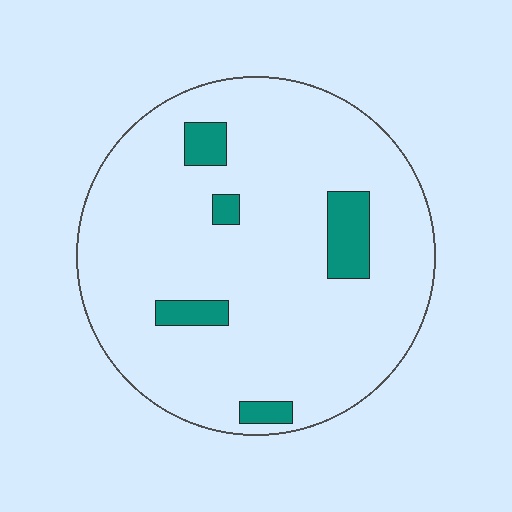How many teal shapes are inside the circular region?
5.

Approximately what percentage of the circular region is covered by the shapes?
Approximately 10%.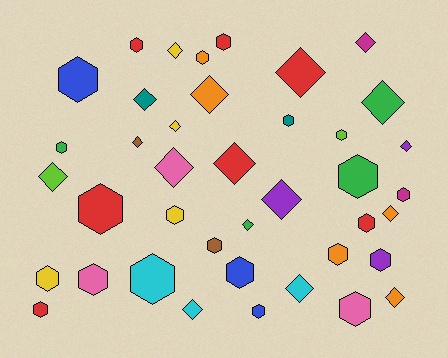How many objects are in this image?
There are 40 objects.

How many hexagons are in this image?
There are 22 hexagons.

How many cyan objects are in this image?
There are 3 cyan objects.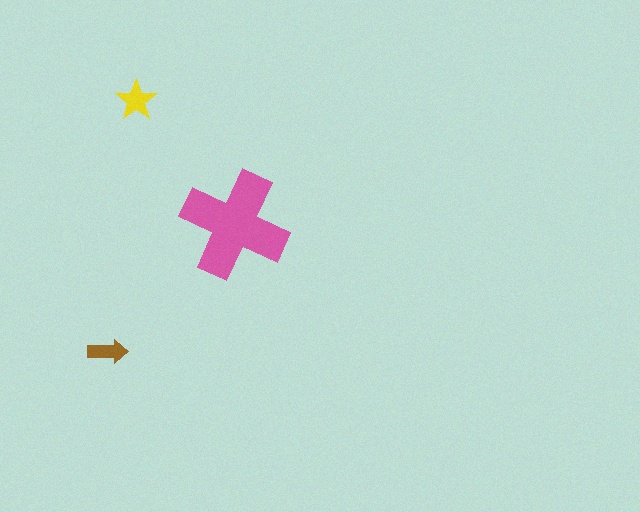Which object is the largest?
The pink cross.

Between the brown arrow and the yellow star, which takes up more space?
The yellow star.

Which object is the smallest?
The brown arrow.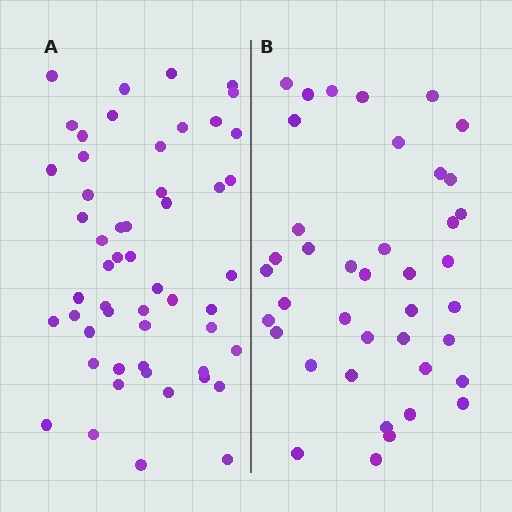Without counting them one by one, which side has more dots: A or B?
Region A (the left region) has more dots.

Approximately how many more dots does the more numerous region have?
Region A has approximately 15 more dots than region B.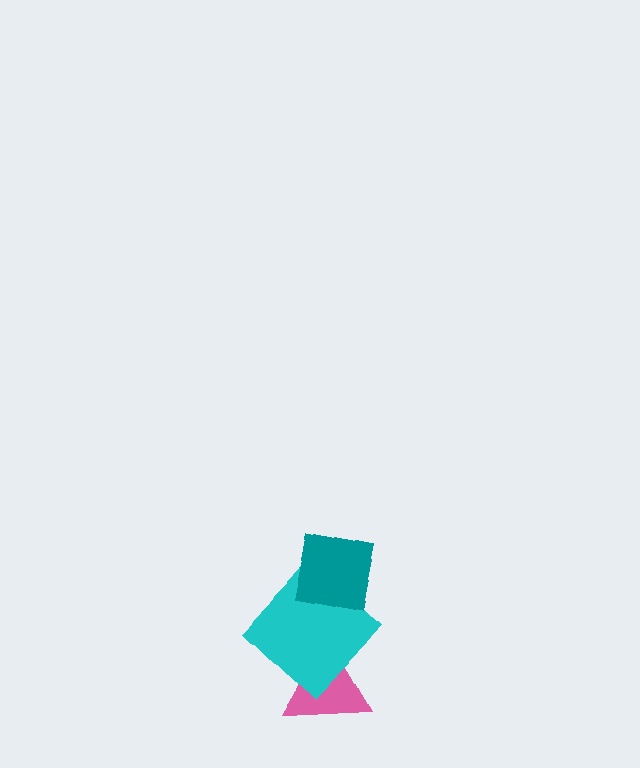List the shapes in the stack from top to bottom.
From top to bottom: the teal square, the cyan diamond, the pink triangle.